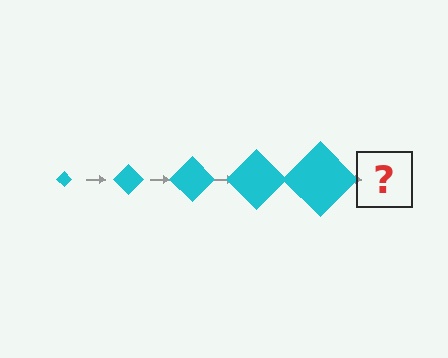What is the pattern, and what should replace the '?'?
The pattern is that the diamond gets progressively larger each step. The '?' should be a cyan diamond, larger than the previous one.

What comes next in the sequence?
The next element should be a cyan diamond, larger than the previous one.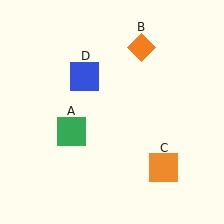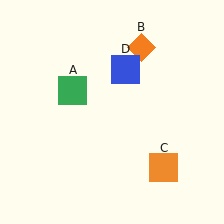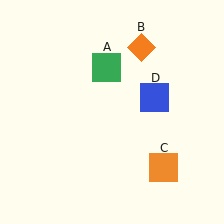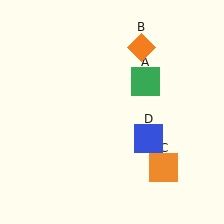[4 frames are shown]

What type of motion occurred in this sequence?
The green square (object A), blue square (object D) rotated clockwise around the center of the scene.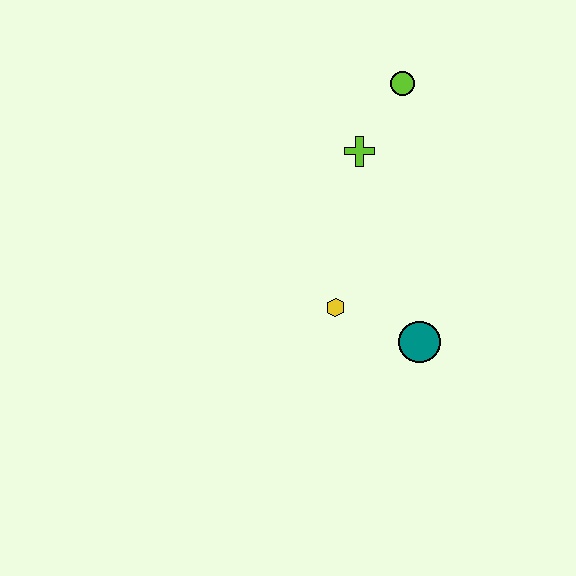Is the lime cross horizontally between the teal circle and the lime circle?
No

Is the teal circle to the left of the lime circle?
No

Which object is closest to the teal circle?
The yellow hexagon is closest to the teal circle.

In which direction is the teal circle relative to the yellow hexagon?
The teal circle is to the right of the yellow hexagon.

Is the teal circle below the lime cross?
Yes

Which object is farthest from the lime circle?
The teal circle is farthest from the lime circle.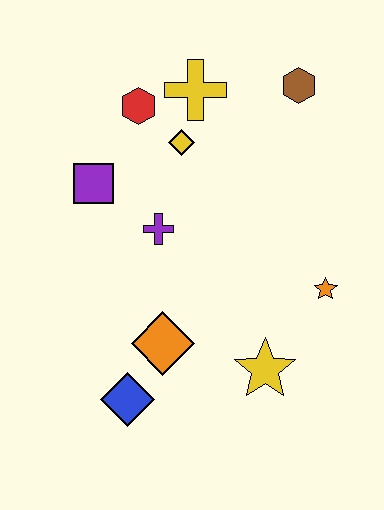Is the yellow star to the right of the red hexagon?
Yes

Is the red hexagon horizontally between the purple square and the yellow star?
Yes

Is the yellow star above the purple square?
No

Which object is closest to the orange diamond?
The blue diamond is closest to the orange diamond.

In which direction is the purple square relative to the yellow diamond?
The purple square is to the left of the yellow diamond.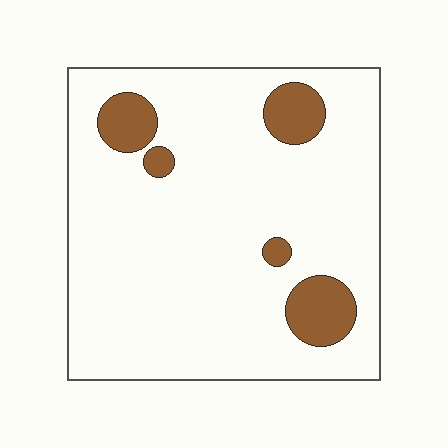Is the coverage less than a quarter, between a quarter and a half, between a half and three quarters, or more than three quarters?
Less than a quarter.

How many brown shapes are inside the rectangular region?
5.